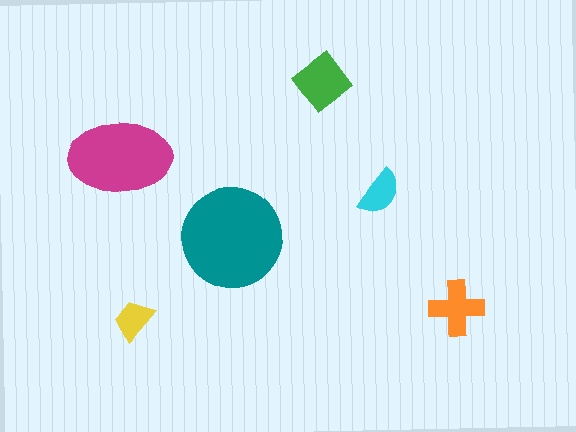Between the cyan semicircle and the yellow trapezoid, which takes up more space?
The cyan semicircle.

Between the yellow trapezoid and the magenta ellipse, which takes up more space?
The magenta ellipse.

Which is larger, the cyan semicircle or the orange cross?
The orange cross.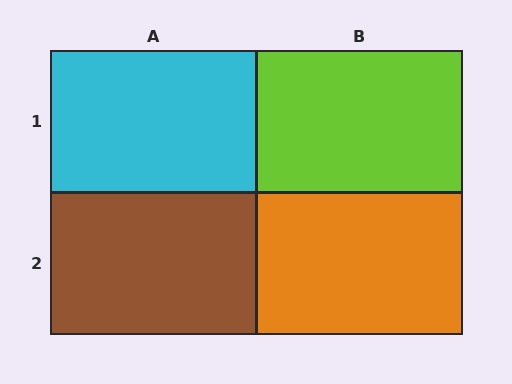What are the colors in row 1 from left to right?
Cyan, lime.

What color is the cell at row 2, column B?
Orange.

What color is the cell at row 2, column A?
Brown.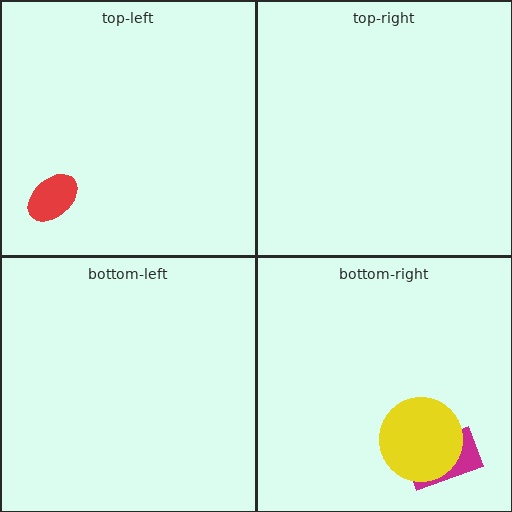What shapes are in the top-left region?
The red ellipse.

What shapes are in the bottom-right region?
The magenta rectangle, the yellow circle.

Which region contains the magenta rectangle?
The bottom-right region.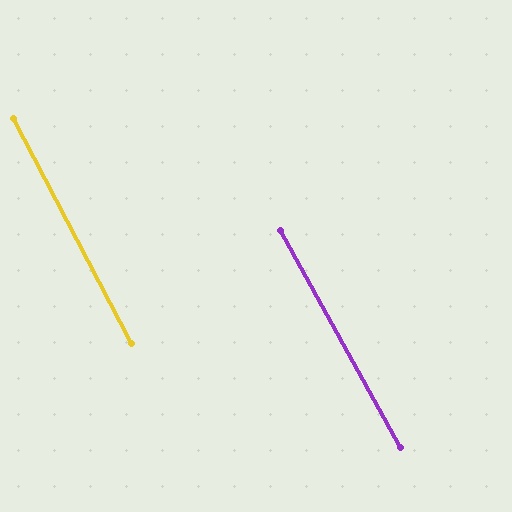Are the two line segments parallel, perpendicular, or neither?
Parallel — their directions differ by only 1.1°.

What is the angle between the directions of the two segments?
Approximately 1 degree.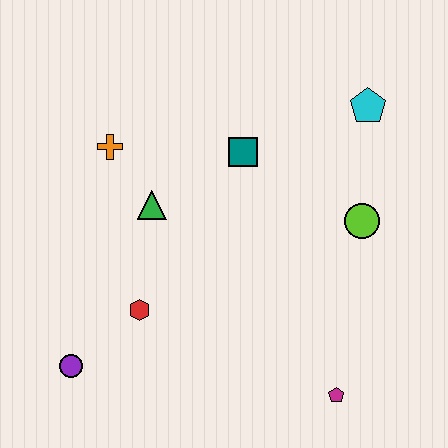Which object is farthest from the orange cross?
The magenta pentagon is farthest from the orange cross.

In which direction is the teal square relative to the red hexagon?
The teal square is above the red hexagon.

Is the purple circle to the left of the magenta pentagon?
Yes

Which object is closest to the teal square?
The green triangle is closest to the teal square.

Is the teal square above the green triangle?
Yes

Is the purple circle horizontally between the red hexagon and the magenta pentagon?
No